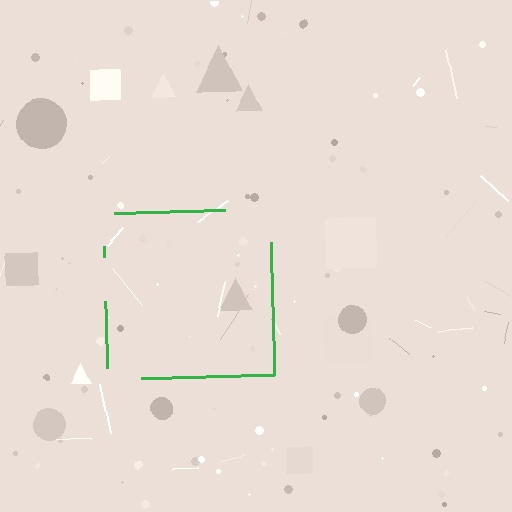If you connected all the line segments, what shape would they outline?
They would outline a square.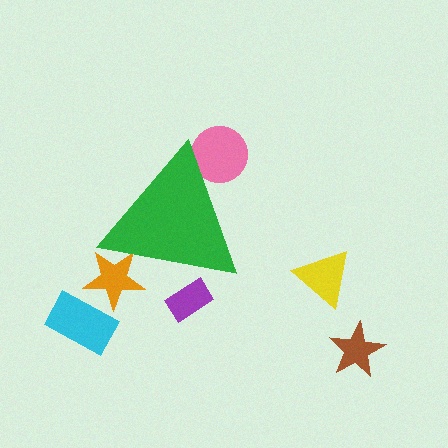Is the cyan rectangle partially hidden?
No, the cyan rectangle is fully visible.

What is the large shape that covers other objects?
A green triangle.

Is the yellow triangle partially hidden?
No, the yellow triangle is fully visible.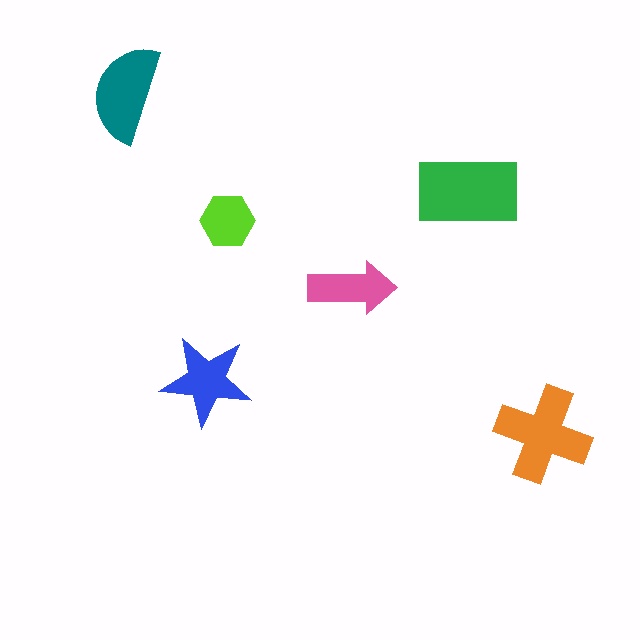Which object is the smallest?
The lime hexagon.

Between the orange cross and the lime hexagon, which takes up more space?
The orange cross.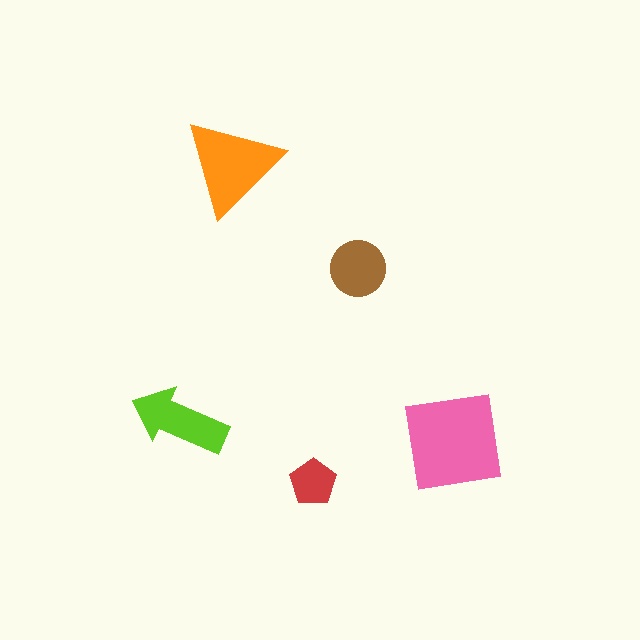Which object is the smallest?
The red pentagon.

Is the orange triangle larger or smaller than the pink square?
Smaller.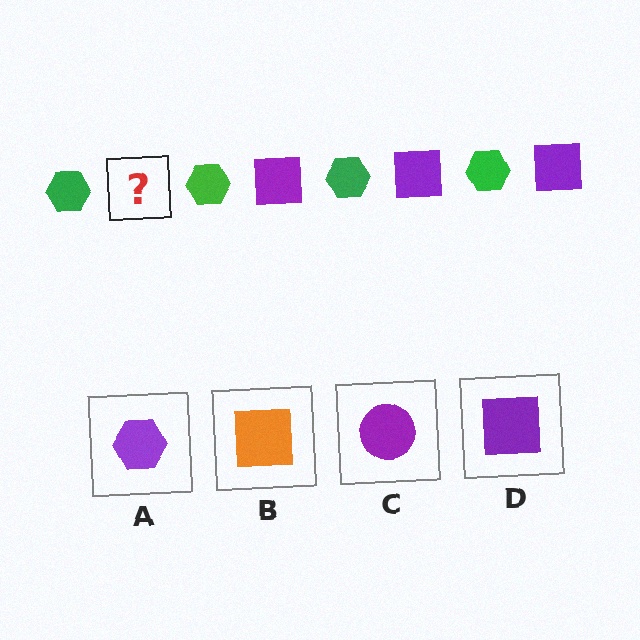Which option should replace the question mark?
Option D.